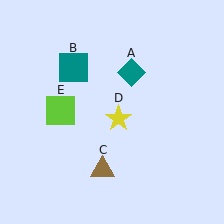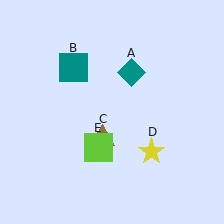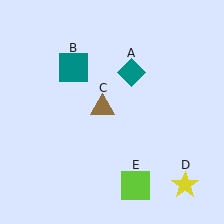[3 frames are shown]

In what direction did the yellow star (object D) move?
The yellow star (object D) moved down and to the right.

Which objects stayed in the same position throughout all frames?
Teal diamond (object A) and teal square (object B) remained stationary.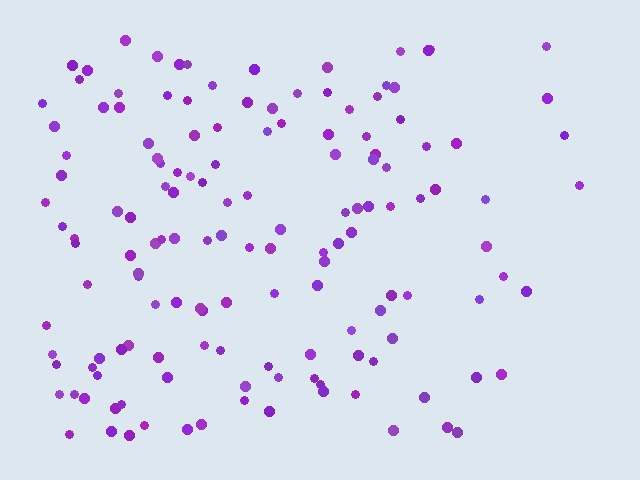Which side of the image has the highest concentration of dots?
The left.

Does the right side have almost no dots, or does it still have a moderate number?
Still a moderate number, just noticeably fewer than the left.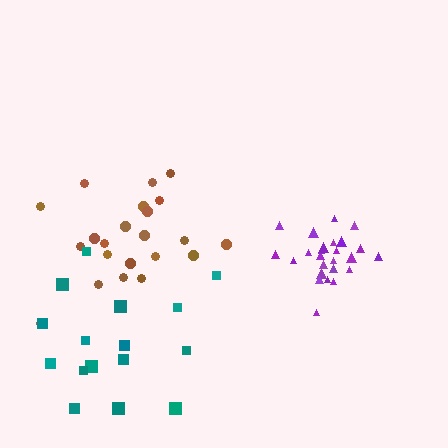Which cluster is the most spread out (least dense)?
Teal.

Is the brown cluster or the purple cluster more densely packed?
Purple.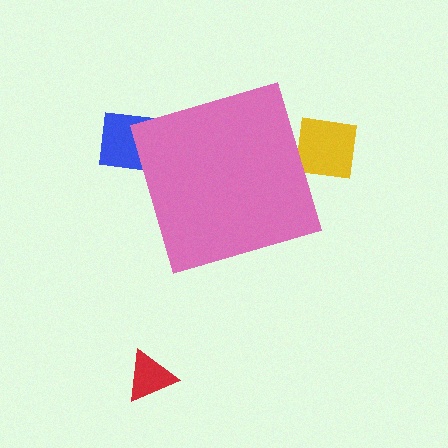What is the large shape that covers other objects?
A pink diamond.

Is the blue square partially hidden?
Yes, the blue square is partially hidden behind the pink diamond.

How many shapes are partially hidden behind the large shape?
2 shapes are partially hidden.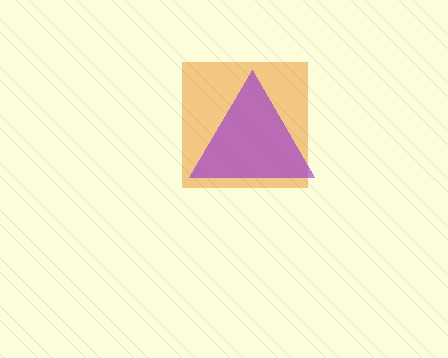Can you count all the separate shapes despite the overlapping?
Yes, there are 2 separate shapes.